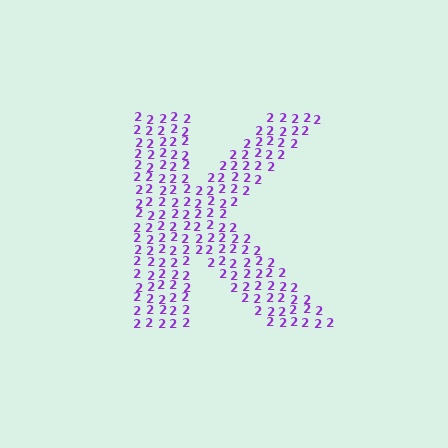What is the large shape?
The large shape is the letter K.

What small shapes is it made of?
It is made of small digit 2's.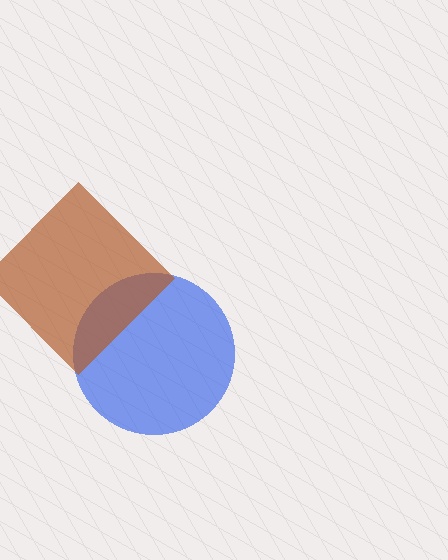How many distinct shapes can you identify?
There are 2 distinct shapes: a blue circle, a brown diamond.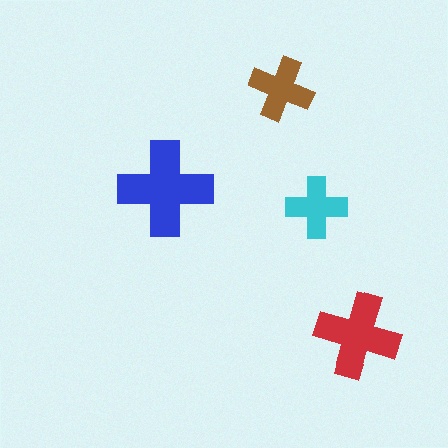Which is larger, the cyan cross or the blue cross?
The blue one.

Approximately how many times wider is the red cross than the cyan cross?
About 1.5 times wider.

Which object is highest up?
The brown cross is topmost.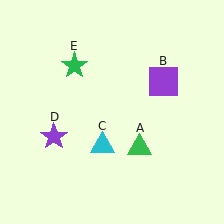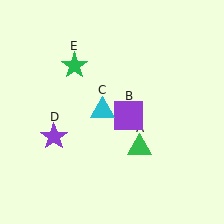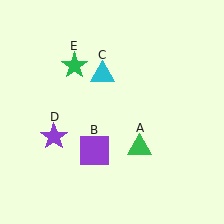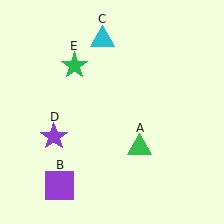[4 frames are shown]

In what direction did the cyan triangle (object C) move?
The cyan triangle (object C) moved up.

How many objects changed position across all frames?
2 objects changed position: purple square (object B), cyan triangle (object C).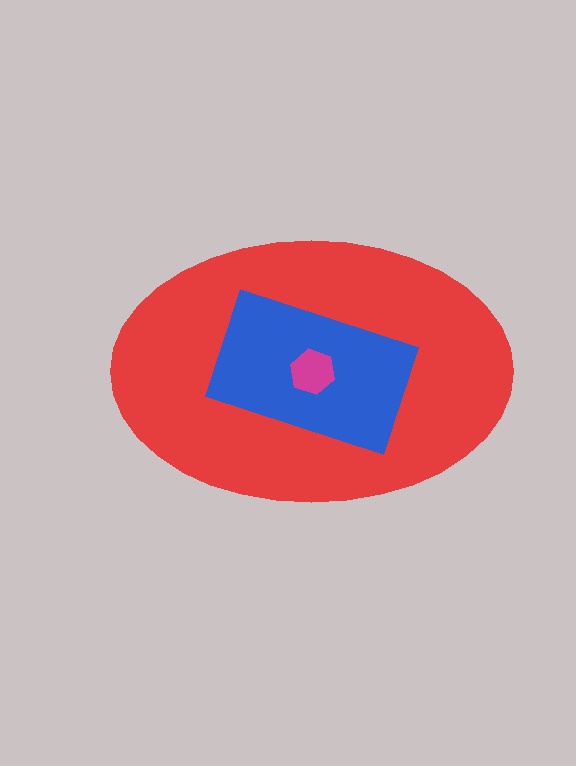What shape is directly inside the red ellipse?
The blue rectangle.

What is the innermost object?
The magenta hexagon.